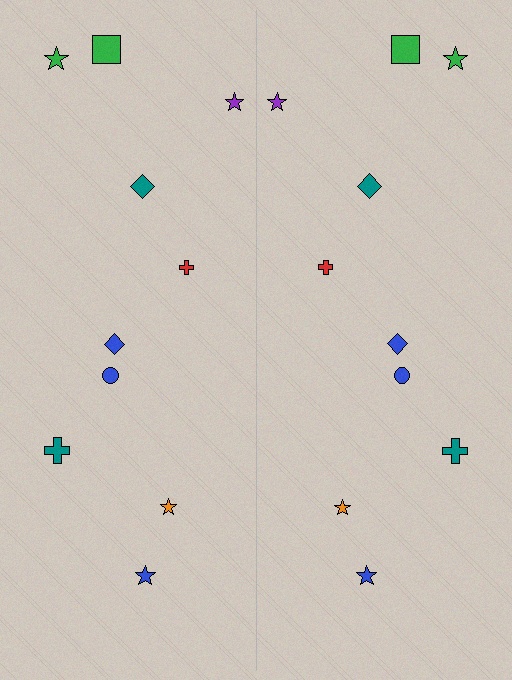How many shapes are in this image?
There are 20 shapes in this image.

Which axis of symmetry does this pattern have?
The pattern has a vertical axis of symmetry running through the center of the image.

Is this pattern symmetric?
Yes, this pattern has bilateral (reflection) symmetry.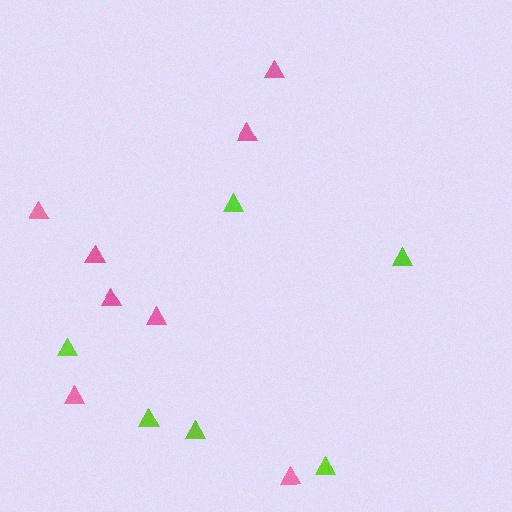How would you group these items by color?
There are 2 groups: one group of pink triangles (8) and one group of lime triangles (6).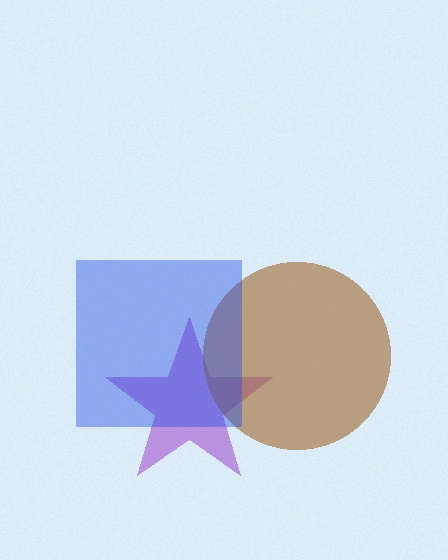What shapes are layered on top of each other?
The layered shapes are: a purple star, a brown circle, a blue square.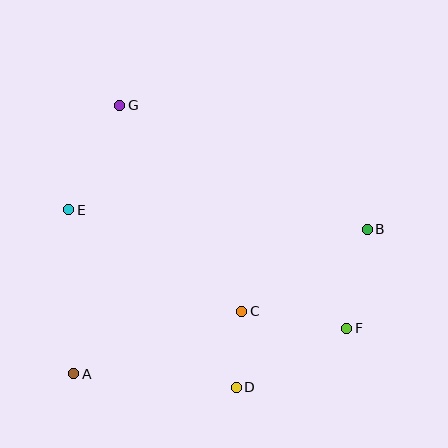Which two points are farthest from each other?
Points A and B are farthest from each other.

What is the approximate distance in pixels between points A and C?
The distance between A and C is approximately 179 pixels.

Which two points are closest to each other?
Points C and D are closest to each other.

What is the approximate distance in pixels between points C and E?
The distance between C and E is approximately 201 pixels.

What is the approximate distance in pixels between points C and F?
The distance between C and F is approximately 106 pixels.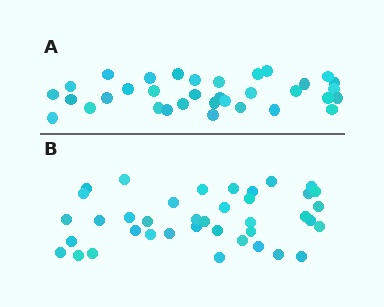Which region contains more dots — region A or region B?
Region B (the bottom region) has more dots.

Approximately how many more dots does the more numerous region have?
Region B has about 5 more dots than region A.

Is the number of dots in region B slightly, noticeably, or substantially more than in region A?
Region B has only slightly more — the two regions are fairly close. The ratio is roughly 1.1 to 1.